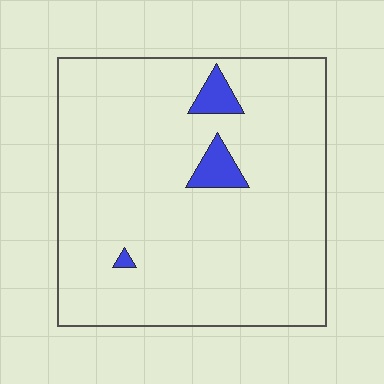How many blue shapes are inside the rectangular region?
3.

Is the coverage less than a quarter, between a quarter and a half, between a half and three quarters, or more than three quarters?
Less than a quarter.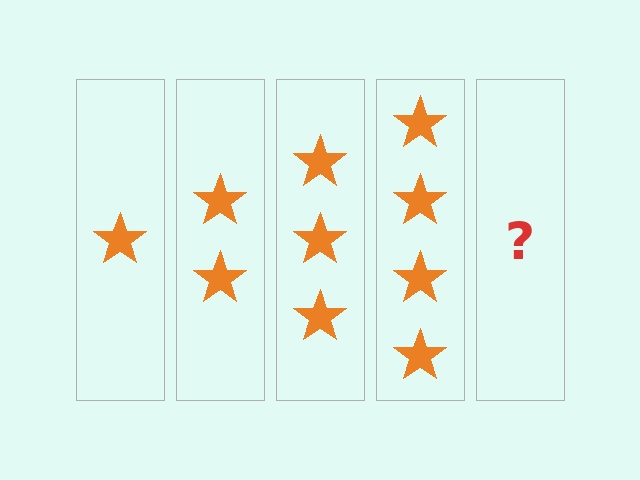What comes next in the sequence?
The next element should be 5 stars.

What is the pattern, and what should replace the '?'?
The pattern is that each step adds one more star. The '?' should be 5 stars.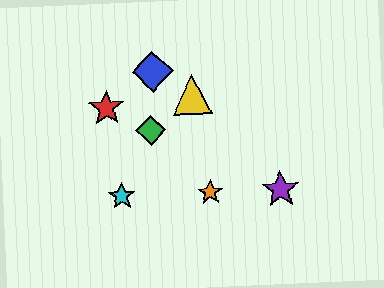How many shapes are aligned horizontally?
3 shapes (the purple star, the orange star, the cyan star) are aligned horizontally.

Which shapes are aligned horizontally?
The purple star, the orange star, the cyan star are aligned horizontally.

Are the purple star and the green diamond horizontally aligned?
No, the purple star is at y≈189 and the green diamond is at y≈130.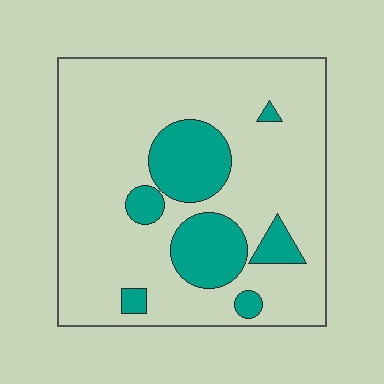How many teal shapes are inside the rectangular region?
7.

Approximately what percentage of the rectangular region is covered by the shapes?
Approximately 20%.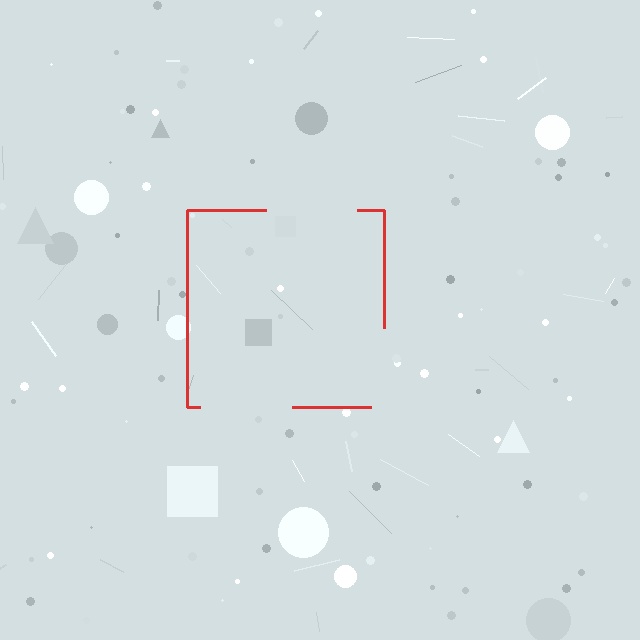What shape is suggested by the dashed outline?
The dashed outline suggests a square.